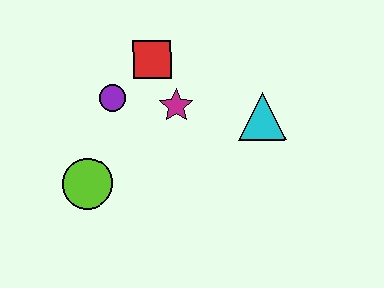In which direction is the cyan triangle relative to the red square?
The cyan triangle is to the right of the red square.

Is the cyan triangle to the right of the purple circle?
Yes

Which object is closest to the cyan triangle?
The magenta star is closest to the cyan triangle.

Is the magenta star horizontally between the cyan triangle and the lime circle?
Yes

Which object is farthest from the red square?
The lime circle is farthest from the red square.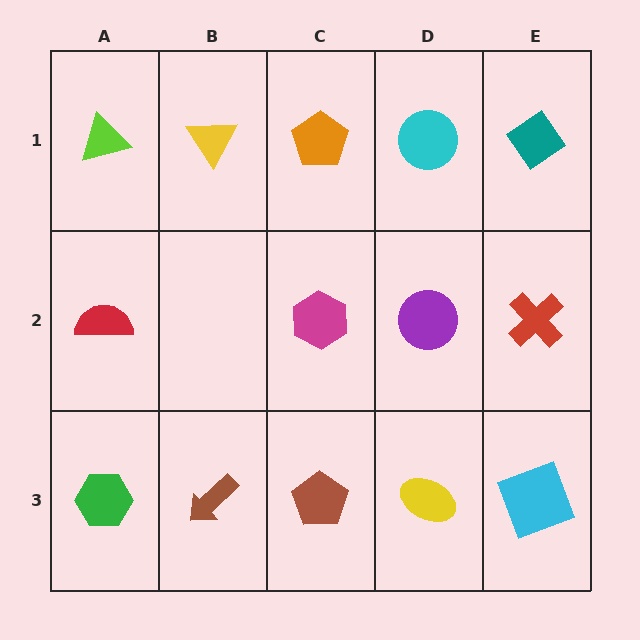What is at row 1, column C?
An orange pentagon.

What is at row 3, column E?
A cyan square.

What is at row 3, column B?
A brown arrow.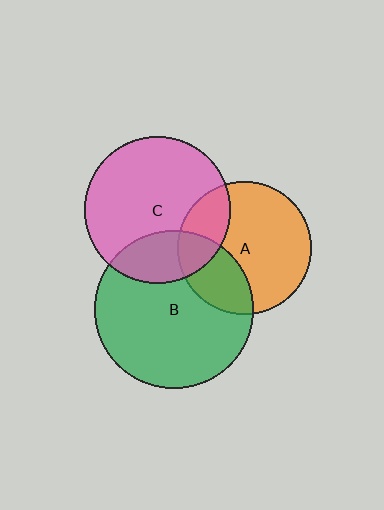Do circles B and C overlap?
Yes.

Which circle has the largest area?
Circle B (green).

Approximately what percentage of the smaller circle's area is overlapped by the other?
Approximately 25%.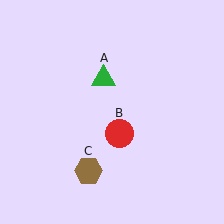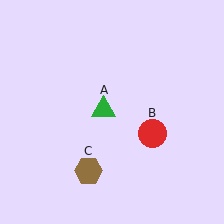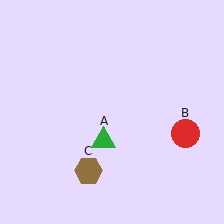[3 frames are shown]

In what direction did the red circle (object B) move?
The red circle (object B) moved right.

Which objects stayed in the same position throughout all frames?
Brown hexagon (object C) remained stationary.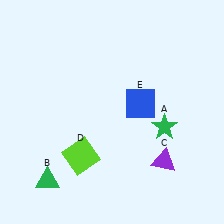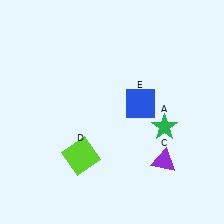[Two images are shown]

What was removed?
The green triangle (B) was removed in Image 2.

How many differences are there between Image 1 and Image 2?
There is 1 difference between the two images.